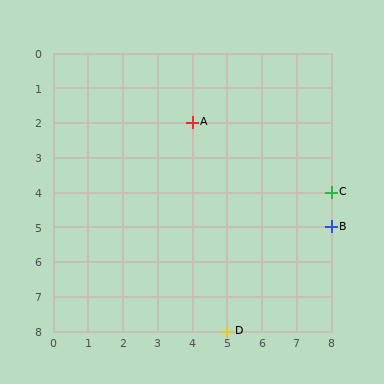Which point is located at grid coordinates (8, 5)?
Point B is at (8, 5).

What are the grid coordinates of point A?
Point A is at grid coordinates (4, 2).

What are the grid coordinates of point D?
Point D is at grid coordinates (5, 8).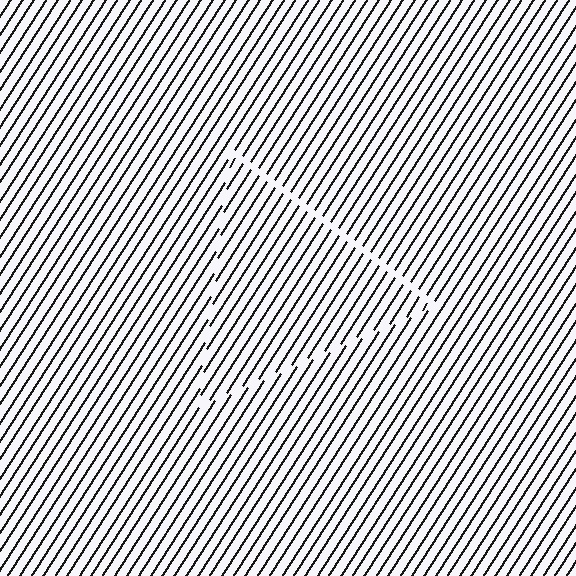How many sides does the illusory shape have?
3 sides — the line-ends trace a triangle.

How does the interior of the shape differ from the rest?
The interior of the shape contains the same grating, shifted by half a period — the contour is defined by the phase discontinuity where line-ends from the inner and outer gratings abut.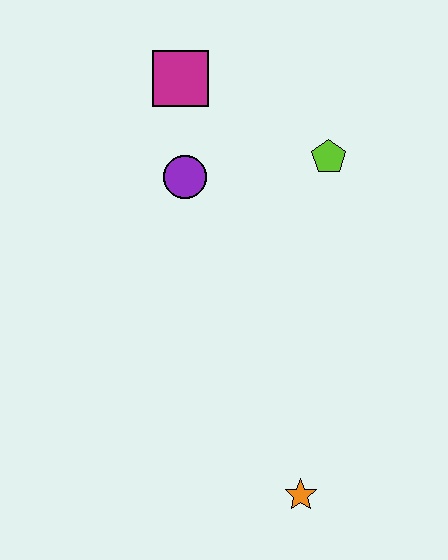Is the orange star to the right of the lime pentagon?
No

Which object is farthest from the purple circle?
The orange star is farthest from the purple circle.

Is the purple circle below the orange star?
No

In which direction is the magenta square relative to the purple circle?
The magenta square is above the purple circle.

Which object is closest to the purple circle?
The magenta square is closest to the purple circle.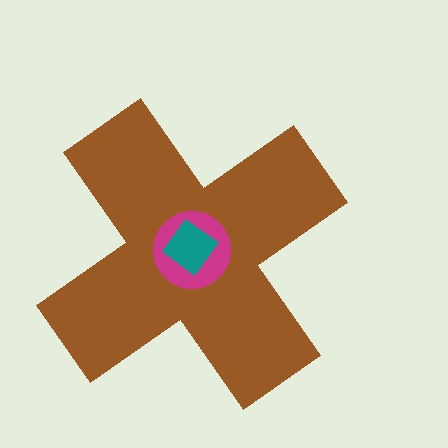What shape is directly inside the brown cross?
The magenta circle.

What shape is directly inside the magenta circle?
The teal diamond.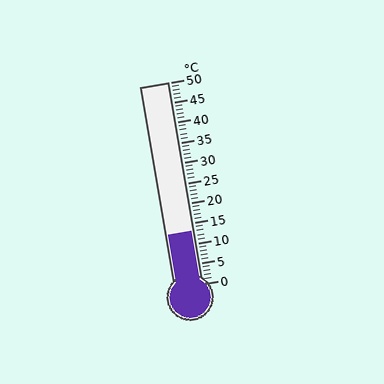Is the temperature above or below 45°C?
The temperature is below 45°C.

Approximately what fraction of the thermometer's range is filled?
The thermometer is filled to approximately 25% of its range.